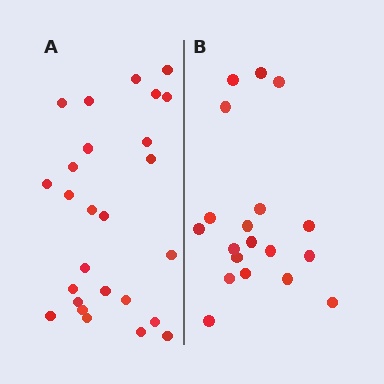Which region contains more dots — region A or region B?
Region A (the left region) has more dots.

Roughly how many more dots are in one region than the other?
Region A has roughly 8 or so more dots than region B.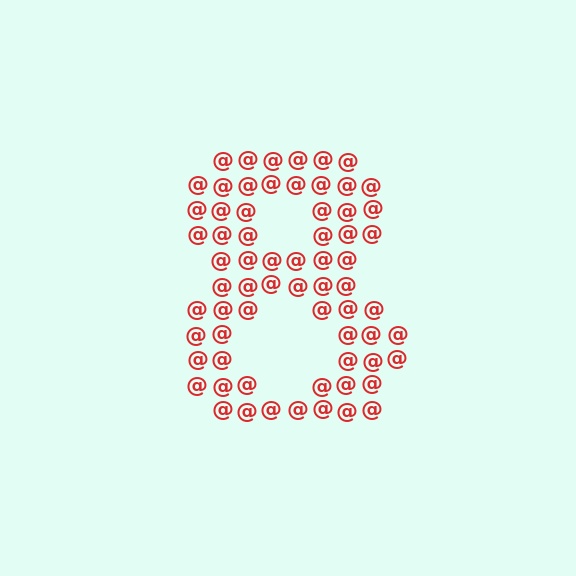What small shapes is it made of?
It is made of small at signs.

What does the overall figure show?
The overall figure shows the digit 8.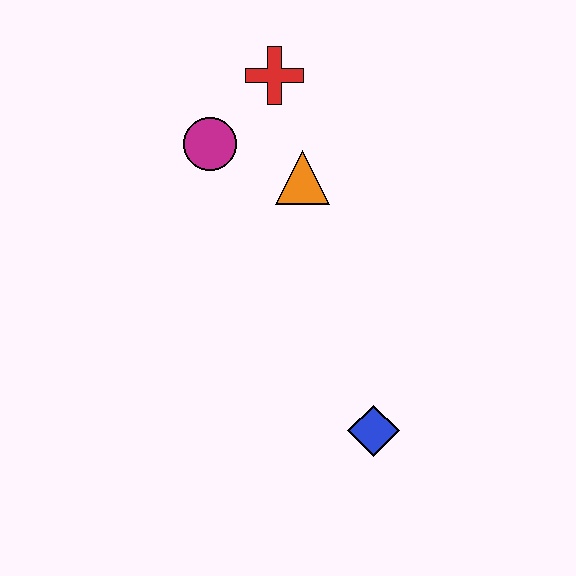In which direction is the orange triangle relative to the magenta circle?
The orange triangle is to the right of the magenta circle.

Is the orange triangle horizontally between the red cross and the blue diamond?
Yes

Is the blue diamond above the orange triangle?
No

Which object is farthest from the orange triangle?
The blue diamond is farthest from the orange triangle.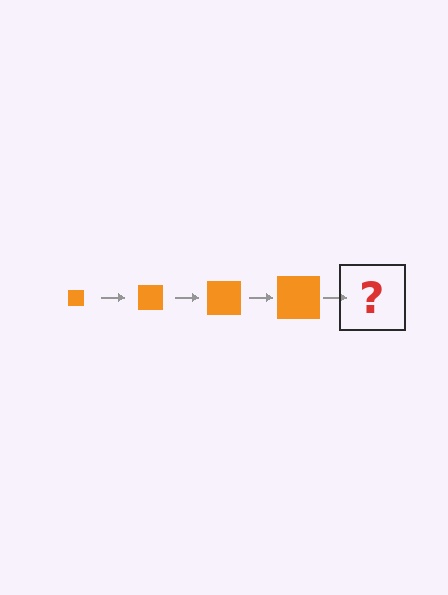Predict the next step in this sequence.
The next step is an orange square, larger than the previous one.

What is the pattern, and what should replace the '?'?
The pattern is that the square gets progressively larger each step. The '?' should be an orange square, larger than the previous one.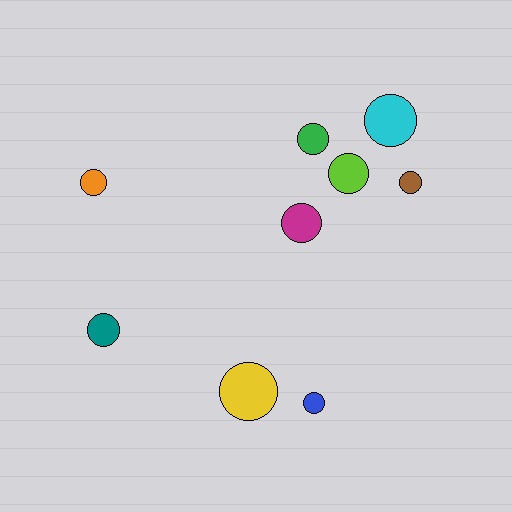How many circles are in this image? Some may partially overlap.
There are 9 circles.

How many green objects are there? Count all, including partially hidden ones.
There is 1 green object.